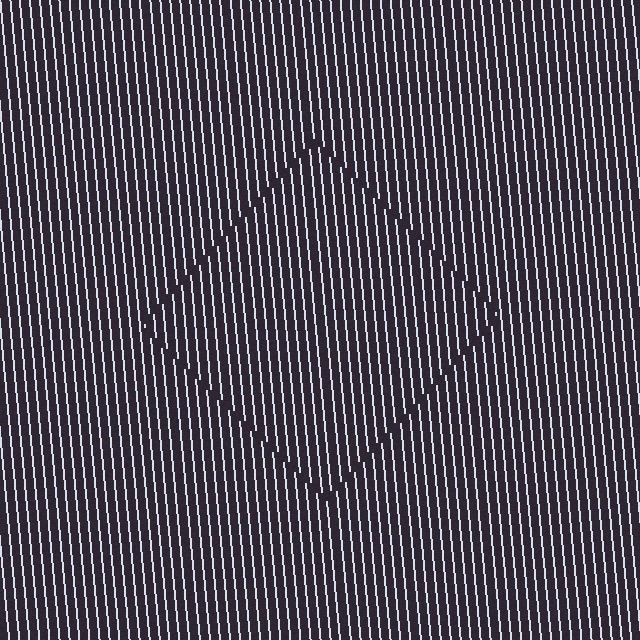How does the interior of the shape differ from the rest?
The interior of the shape contains the same grating, shifted by half a period — the contour is defined by the phase discontinuity where line-ends from the inner and outer gratings abut.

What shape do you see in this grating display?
An illusory square. The interior of the shape contains the same grating, shifted by half a period — the contour is defined by the phase discontinuity where line-ends from the inner and outer gratings abut.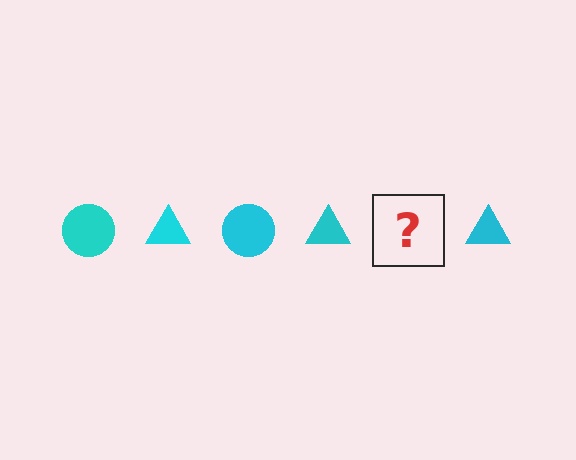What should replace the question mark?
The question mark should be replaced with a cyan circle.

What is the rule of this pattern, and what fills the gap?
The rule is that the pattern cycles through circle, triangle shapes in cyan. The gap should be filled with a cyan circle.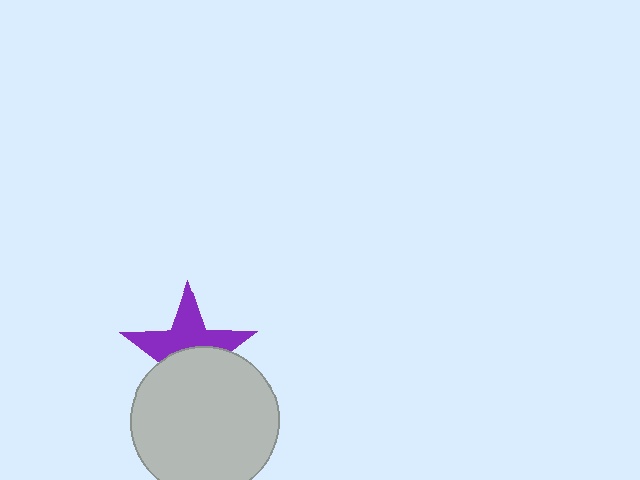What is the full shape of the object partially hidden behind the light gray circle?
The partially hidden object is a purple star.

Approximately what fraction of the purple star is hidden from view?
Roughly 50% of the purple star is hidden behind the light gray circle.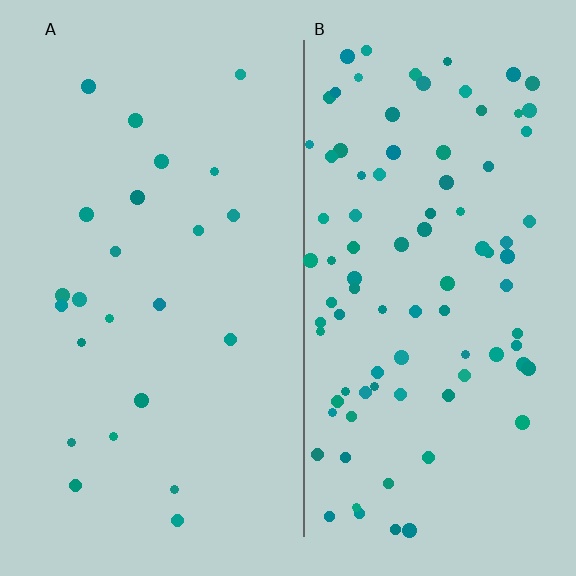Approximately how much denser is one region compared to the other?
Approximately 3.8× — region B over region A.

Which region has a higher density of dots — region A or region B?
B (the right).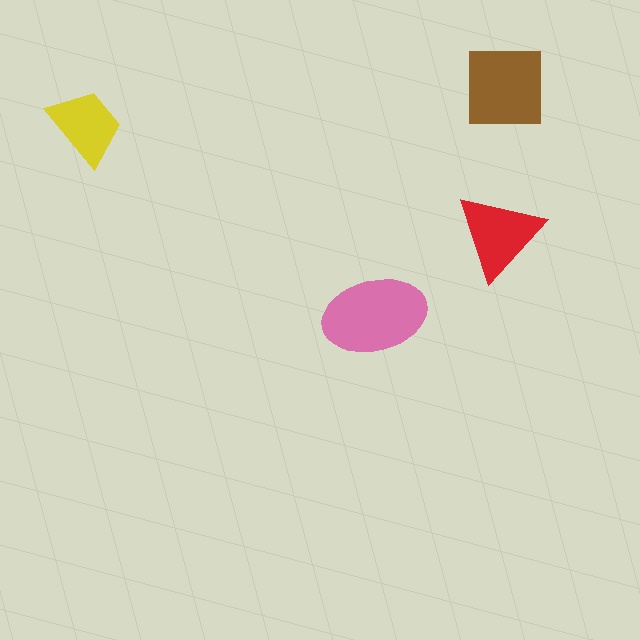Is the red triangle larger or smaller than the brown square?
Smaller.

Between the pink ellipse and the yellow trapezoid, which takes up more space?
The pink ellipse.